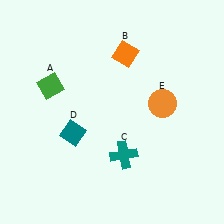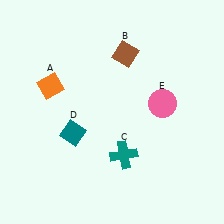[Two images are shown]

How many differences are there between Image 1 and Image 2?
There are 3 differences between the two images.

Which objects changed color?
A changed from green to orange. B changed from orange to brown. E changed from orange to pink.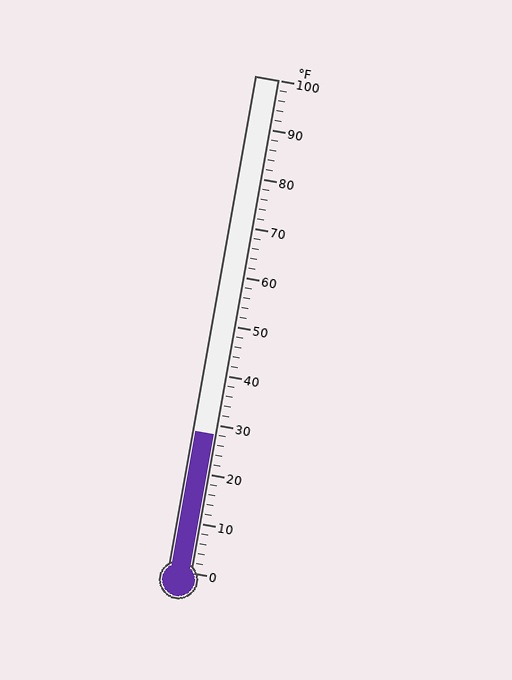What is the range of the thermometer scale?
The thermometer scale ranges from 0°F to 100°F.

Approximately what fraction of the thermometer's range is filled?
The thermometer is filled to approximately 30% of its range.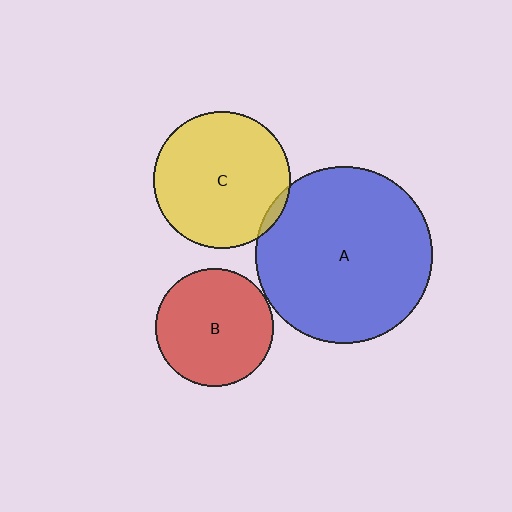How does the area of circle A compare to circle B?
Approximately 2.3 times.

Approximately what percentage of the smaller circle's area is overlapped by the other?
Approximately 5%.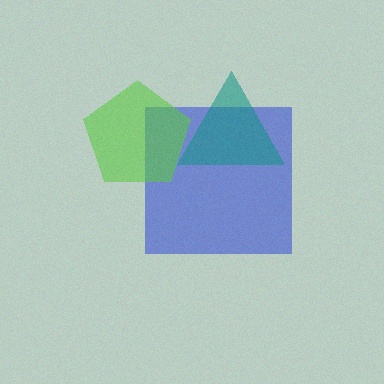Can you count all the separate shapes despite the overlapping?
Yes, there are 3 separate shapes.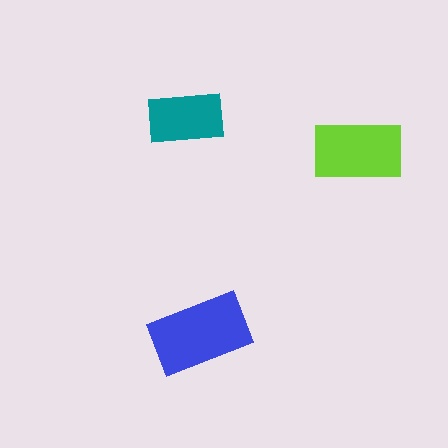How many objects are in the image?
There are 3 objects in the image.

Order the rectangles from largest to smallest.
the blue one, the lime one, the teal one.